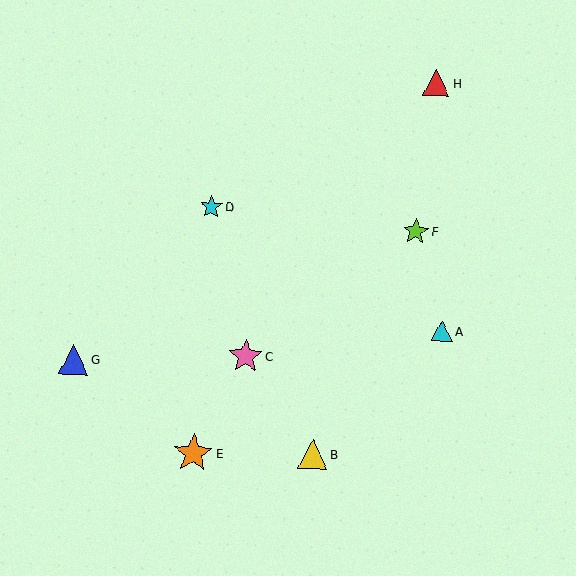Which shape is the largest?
The orange star (labeled E) is the largest.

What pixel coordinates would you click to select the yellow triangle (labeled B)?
Click at (313, 454) to select the yellow triangle B.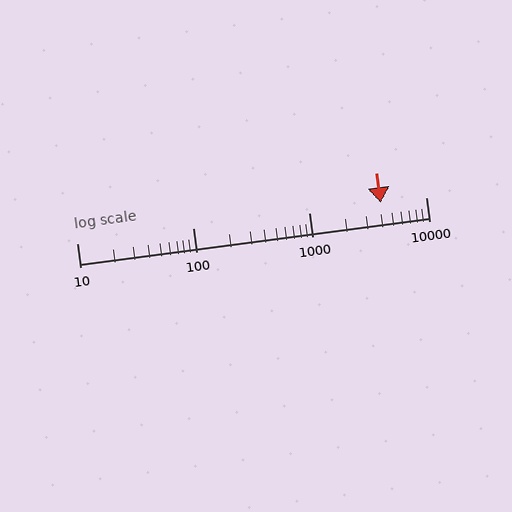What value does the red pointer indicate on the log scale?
The pointer indicates approximately 4100.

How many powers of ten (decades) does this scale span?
The scale spans 3 decades, from 10 to 10000.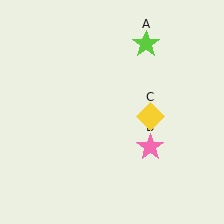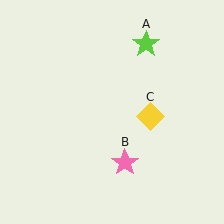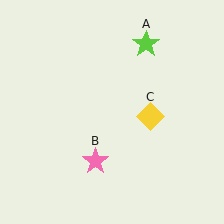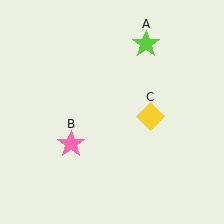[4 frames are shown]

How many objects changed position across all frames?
1 object changed position: pink star (object B).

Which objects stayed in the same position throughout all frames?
Lime star (object A) and yellow diamond (object C) remained stationary.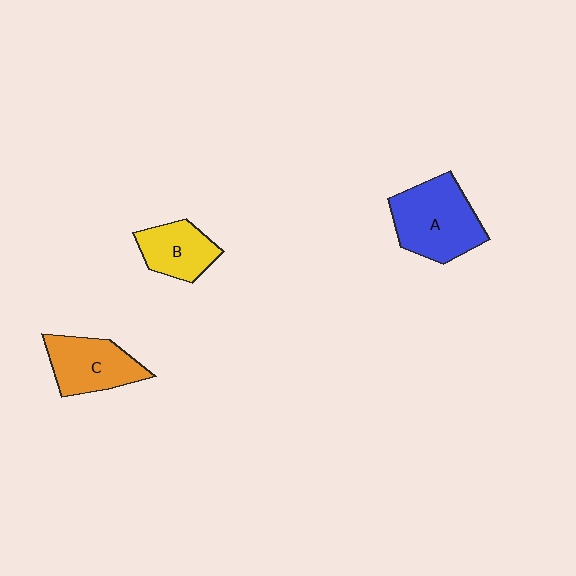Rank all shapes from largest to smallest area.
From largest to smallest: A (blue), C (orange), B (yellow).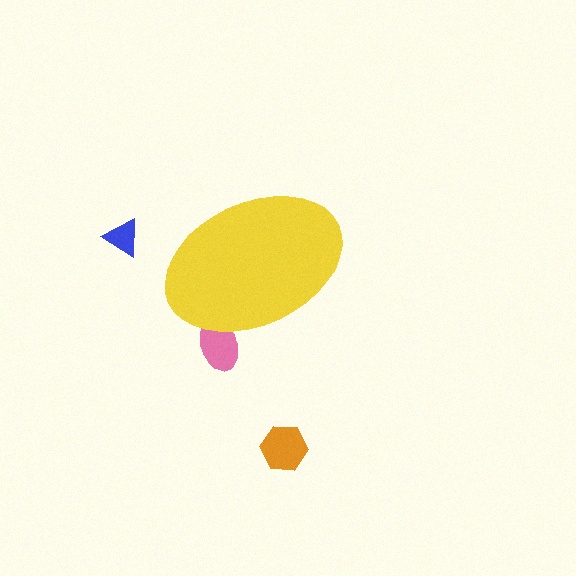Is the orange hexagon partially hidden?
No, the orange hexagon is fully visible.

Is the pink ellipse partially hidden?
Yes, the pink ellipse is partially hidden behind the yellow ellipse.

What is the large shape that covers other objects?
A yellow ellipse.